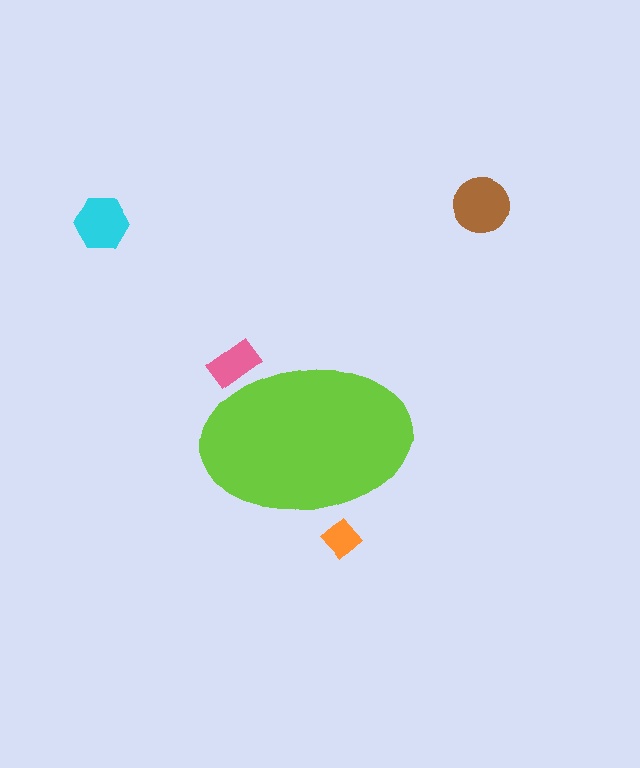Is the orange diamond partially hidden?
Yes, the orange diamond is partially hidden behind the lime ellipse.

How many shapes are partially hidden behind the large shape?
2 shapes are partially hidden.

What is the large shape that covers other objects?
A lime ellipse.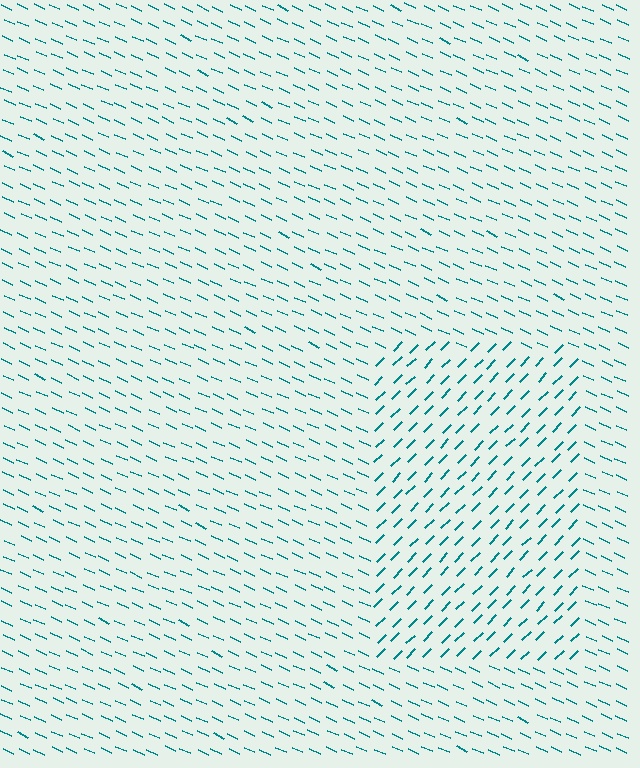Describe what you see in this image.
The image is filled with small teal line segments. A rectangle region in the image has lines oriented differently from the surrounding lines, creating a visible texture boundary.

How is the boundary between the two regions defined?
The boundary is defined purely by a change in line orientation (approximately 69 degrees difference). All lines are the same color and thickness.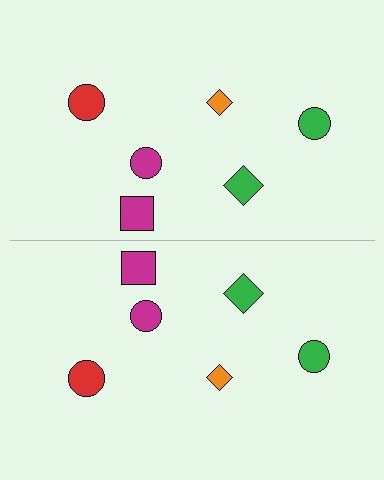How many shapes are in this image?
There are 12 shapes in this image.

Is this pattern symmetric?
Yes, this pattern has bilateral (reflection) symmetry.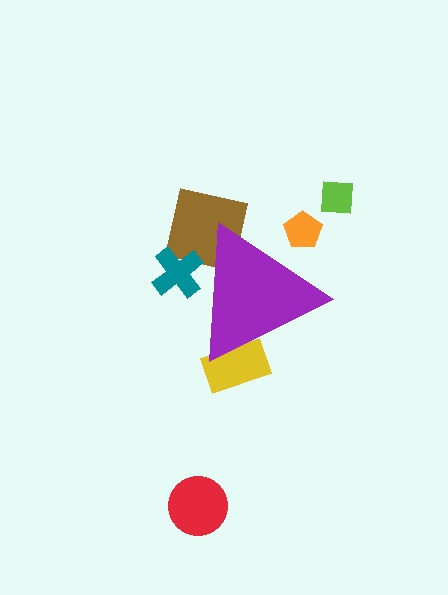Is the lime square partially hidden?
No, the lime square is fully visible.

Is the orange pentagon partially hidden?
Yes, the orange pentagon is partially hidden behind the purple triangle.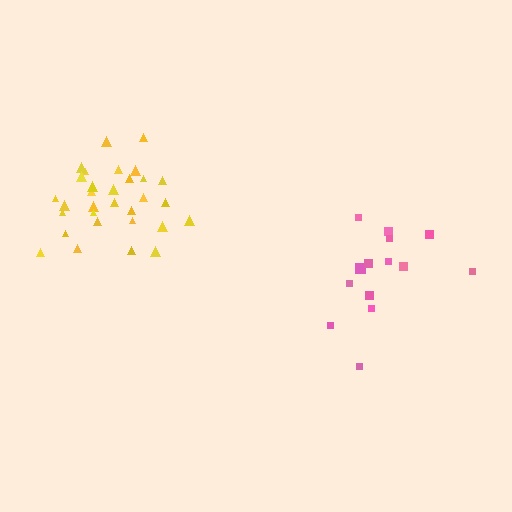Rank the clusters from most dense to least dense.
yellow, pink.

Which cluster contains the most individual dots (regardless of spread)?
Yellow (31).